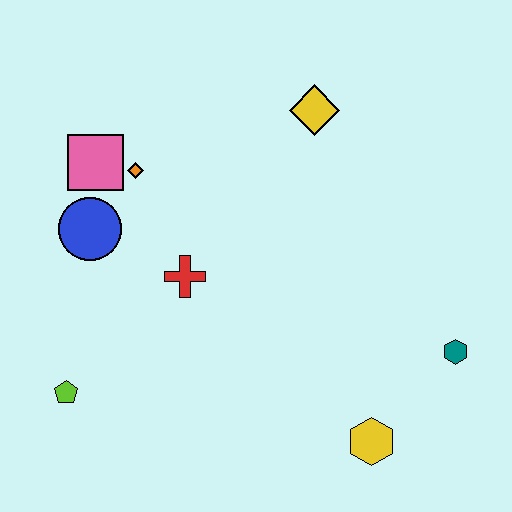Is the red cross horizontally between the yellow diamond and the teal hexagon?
No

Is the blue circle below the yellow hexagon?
No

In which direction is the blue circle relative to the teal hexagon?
The blue circle is to the left of the teal hexagon.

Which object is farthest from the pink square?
The teal hexagon is farthest from the pink square.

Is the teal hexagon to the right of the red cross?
Yes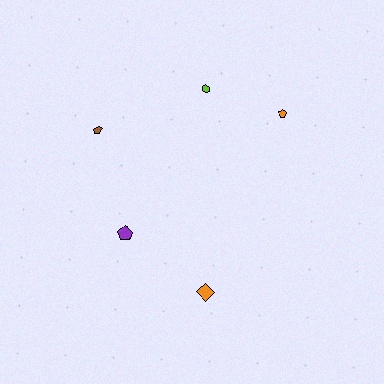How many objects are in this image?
There are 5 objects.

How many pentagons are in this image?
There are 3 pentagons.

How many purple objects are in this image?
There is 1 purple object.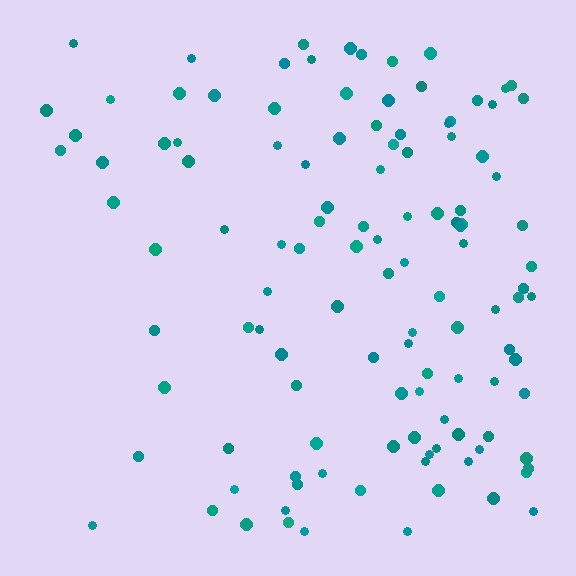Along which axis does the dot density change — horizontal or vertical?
Horizontal.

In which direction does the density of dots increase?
From left to right, with the right side densest.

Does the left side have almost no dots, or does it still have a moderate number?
Still a moderate number, just noticeably fewer than the right.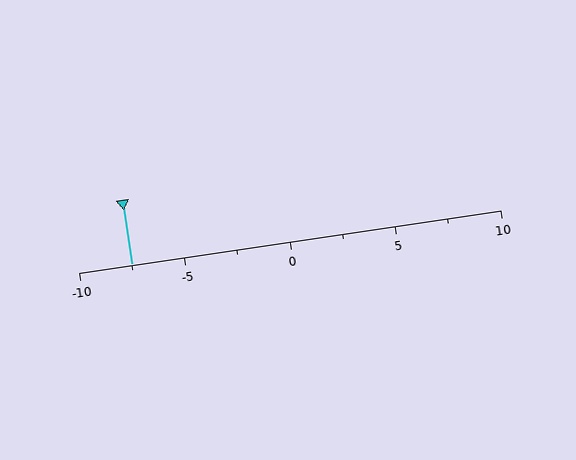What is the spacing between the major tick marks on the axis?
The major ticks are spaced 5 apart.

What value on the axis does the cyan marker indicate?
The marker indicates approximately -7.5.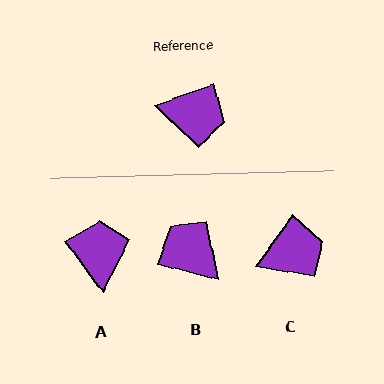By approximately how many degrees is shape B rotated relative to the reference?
Approximately 146 degrees counter-clockwise.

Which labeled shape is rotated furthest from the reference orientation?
B, about 146 degrees away.